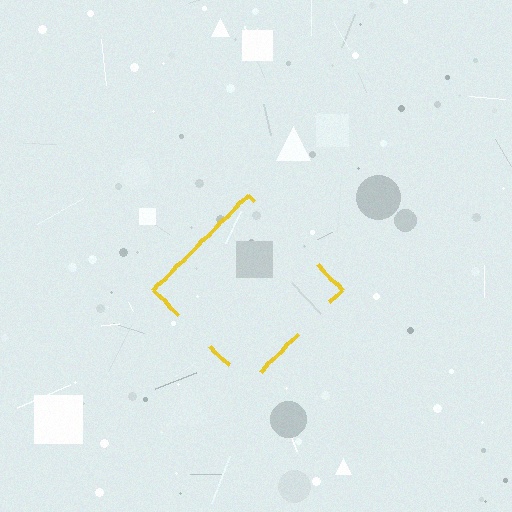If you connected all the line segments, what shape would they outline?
They would outline a diamond.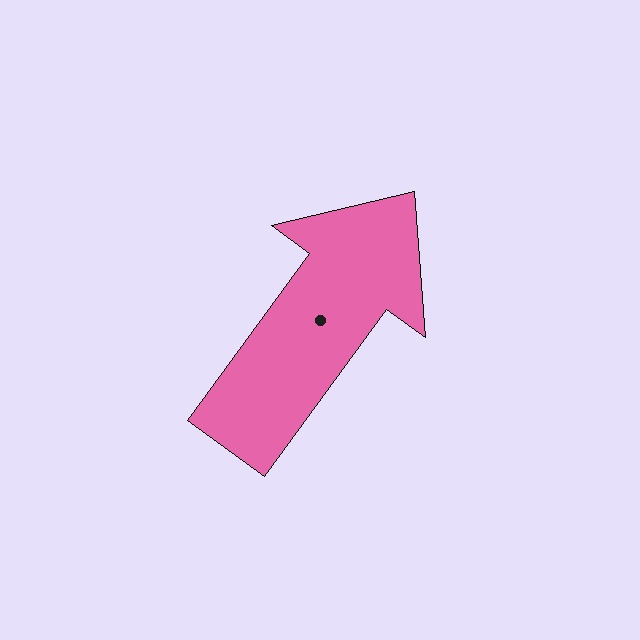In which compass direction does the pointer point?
Northeast.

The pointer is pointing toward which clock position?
Roughly 1 o'clock.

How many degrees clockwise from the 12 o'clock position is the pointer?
Approximately 36 degrees.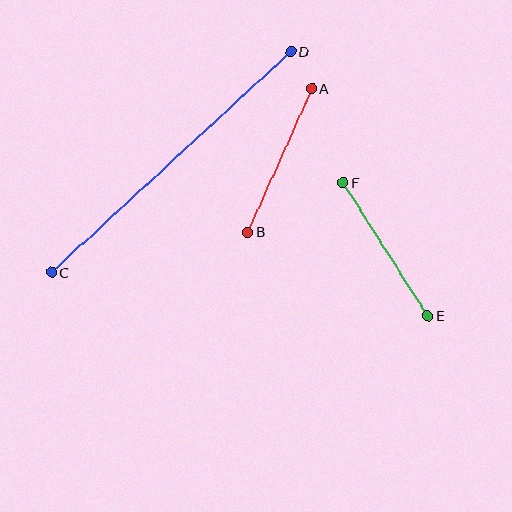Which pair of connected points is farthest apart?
Points C and D are farthest apart.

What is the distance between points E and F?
The distance is approximately 157 pixels.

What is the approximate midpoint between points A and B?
The midpoint is at approximately (279, 160) pixels.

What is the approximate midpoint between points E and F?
The midpoint is at approximately (386, 249) pixels.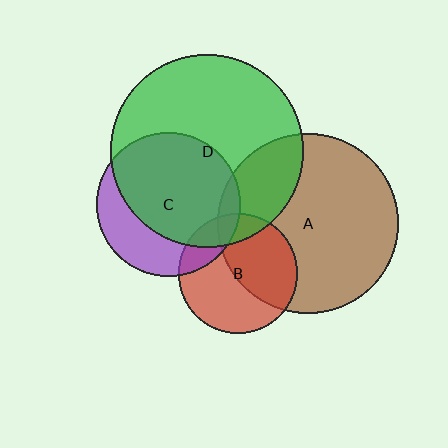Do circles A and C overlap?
Yes.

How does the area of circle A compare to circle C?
Approximately 1.6 times.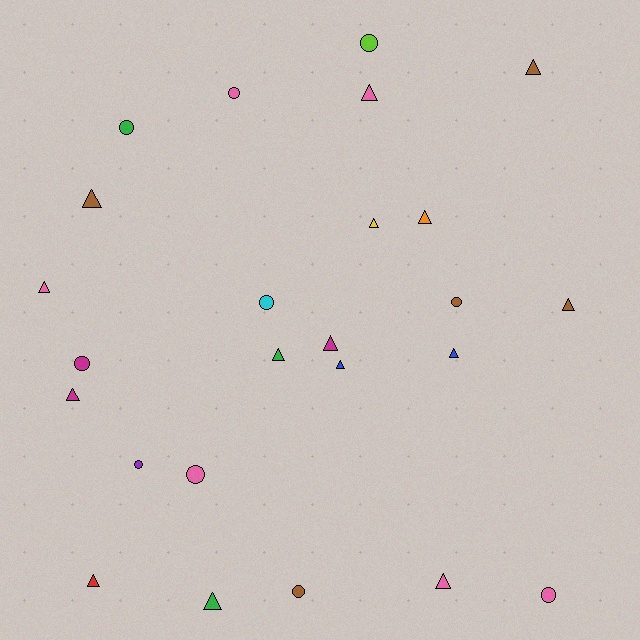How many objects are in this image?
There are 25 objects.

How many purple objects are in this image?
There is 1 purple object.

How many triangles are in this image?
There are 15 triangles.